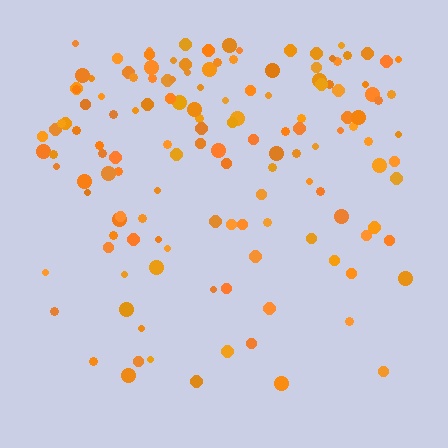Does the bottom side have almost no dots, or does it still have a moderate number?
Still a moderate number, just noticeably fewer than the top.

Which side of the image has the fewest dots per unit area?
The bottom.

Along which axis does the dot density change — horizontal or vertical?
Vertical.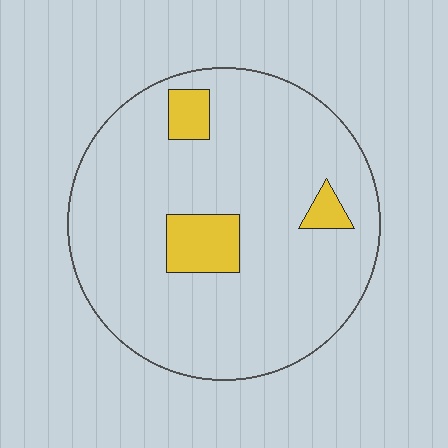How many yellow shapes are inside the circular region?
3.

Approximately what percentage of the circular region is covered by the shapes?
Approximately 10%.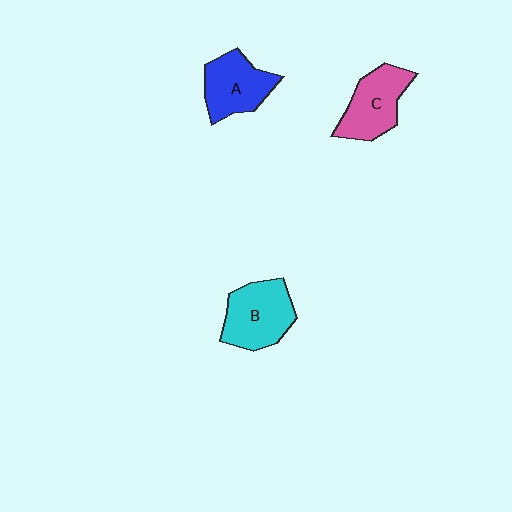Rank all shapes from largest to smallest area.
From largest to smallest: B (cyan), C (pink), A (blue).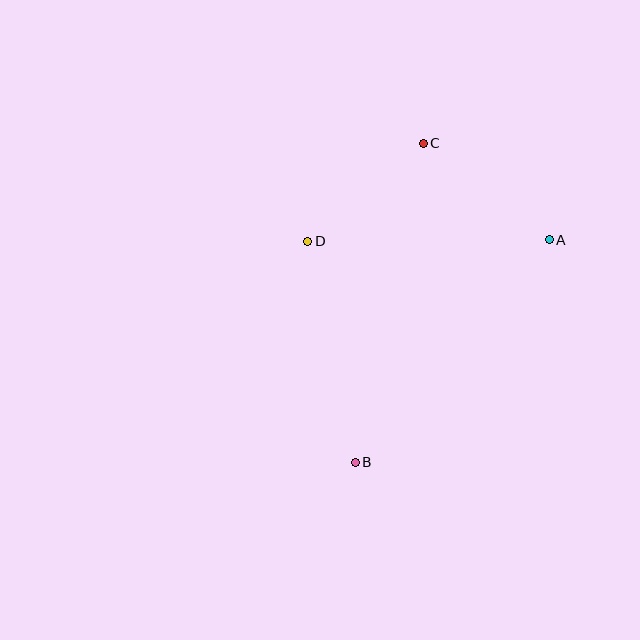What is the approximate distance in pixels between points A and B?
The distance between A and B is approximately 295 pixels.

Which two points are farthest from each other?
Points B and C are farthest from each other.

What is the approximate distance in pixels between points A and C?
The distance between A and C is approximately 159 pixels.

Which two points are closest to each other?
Points C and D are closest to each other.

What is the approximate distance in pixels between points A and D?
The distance between A and D is approximately 242 pixels.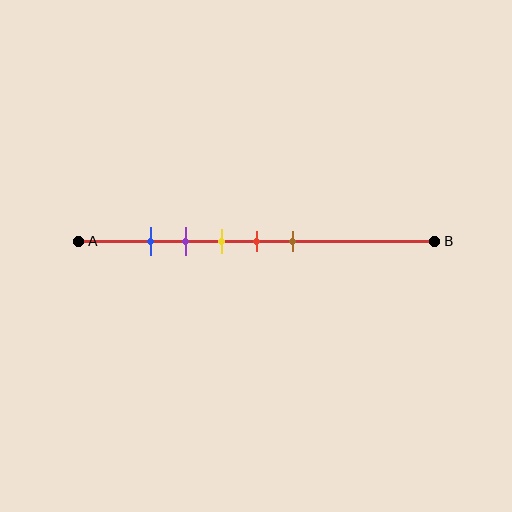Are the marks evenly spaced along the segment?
Yes, the marks are approximately evenly spaced.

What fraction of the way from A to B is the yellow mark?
The yellow mark is approximately 40% (0.4) of the way from A to B.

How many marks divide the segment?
There are 5 marks dividing the segment.